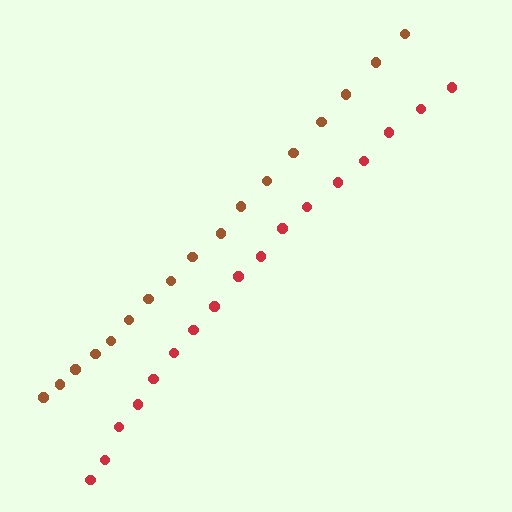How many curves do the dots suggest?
There are 2 distinct paths.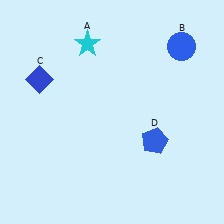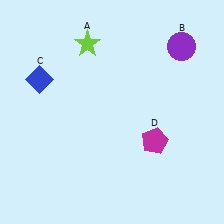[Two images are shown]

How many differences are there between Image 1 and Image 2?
There are 3 differences between the two images.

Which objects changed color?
A changed from cyan to lime. B changed from blue to purple. D changed from blue to magenta.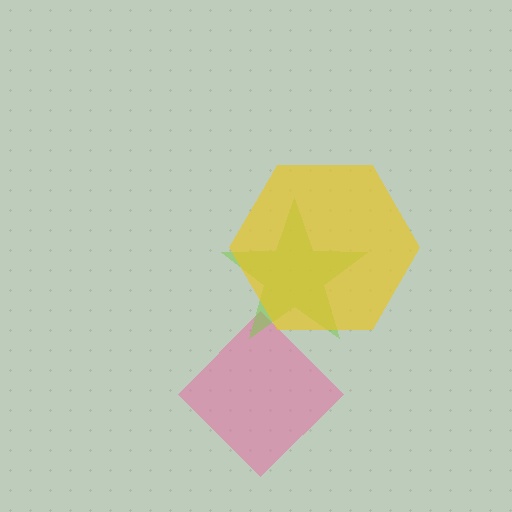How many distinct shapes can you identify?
There are 3 distinct shapes: a pink diamond, a lime star, a yellow hexagon.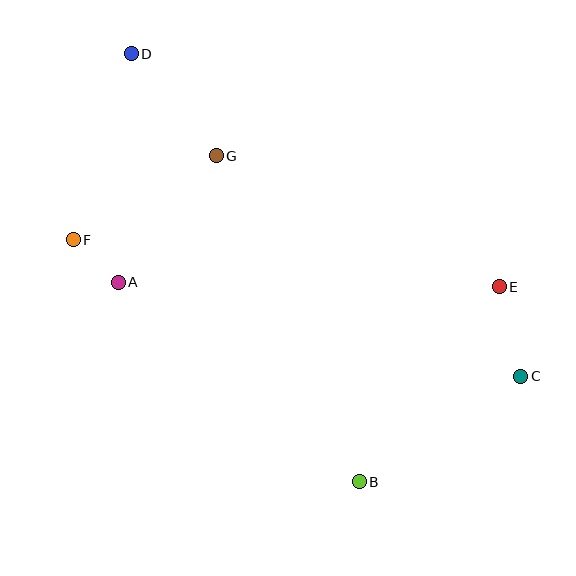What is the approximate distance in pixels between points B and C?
The distance between B and C is approximately 193 pixels.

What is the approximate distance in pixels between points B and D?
The distance between B and D is approximately 485 pixels.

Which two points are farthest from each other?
Points C and D are farthest from each other.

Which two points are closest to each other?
Points A and F are closest to each other.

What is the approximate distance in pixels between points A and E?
The distance between A and E is approximately 381 pixels.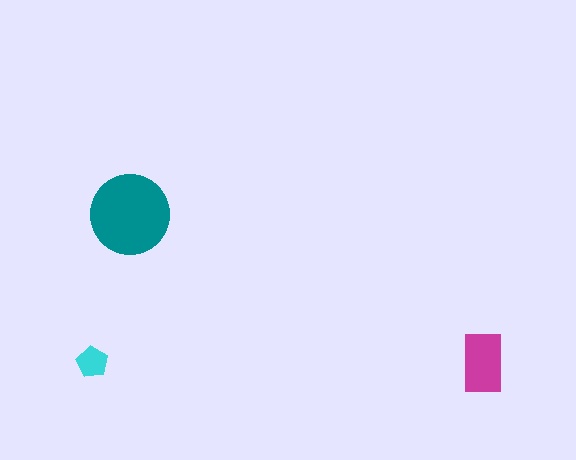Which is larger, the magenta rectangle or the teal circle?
The teal circle.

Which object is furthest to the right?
The magenta rectangle is rightmost.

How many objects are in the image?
There are 3 objects in the image.